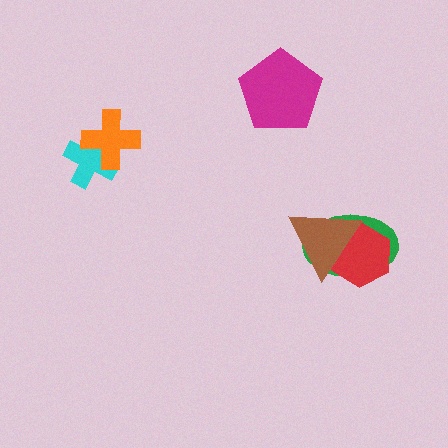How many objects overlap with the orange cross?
1 object overlaps with the orange cross.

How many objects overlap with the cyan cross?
1 object overlaps with the cyan cross.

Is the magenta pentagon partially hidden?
No, no other shape covers it.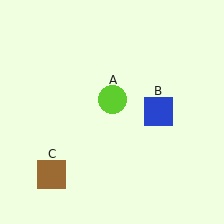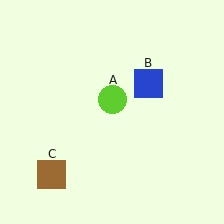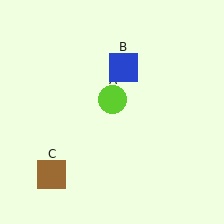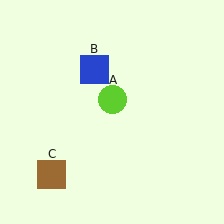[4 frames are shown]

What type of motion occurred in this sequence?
The blue square (object B) rotated counterclockwise around the center of the scene.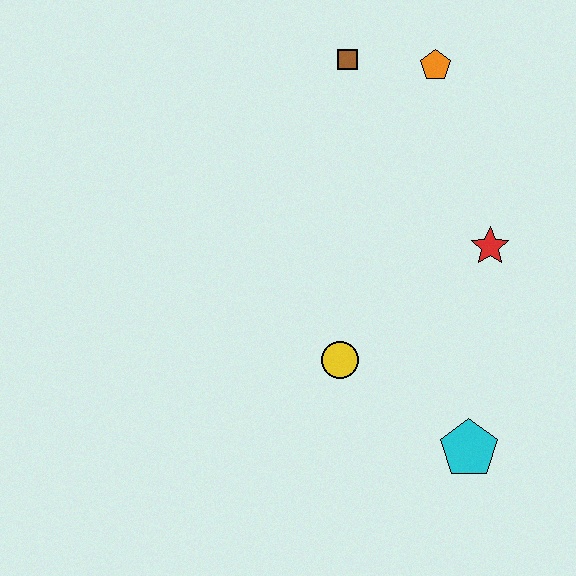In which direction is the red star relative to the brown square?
The red star is below the brown square.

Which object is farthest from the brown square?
The cyan pentagon is farthest from the brown square.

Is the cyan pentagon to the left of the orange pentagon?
No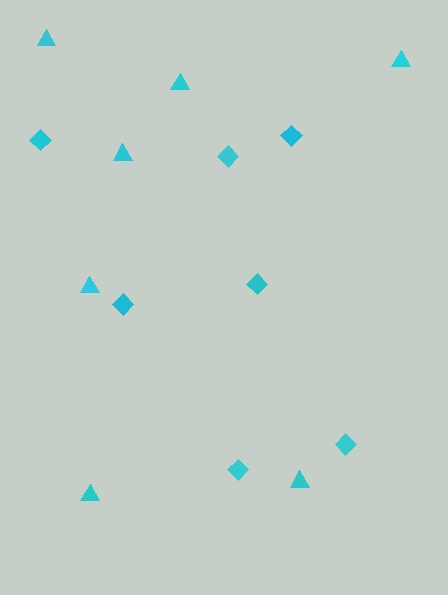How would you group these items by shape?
There are 2 groups: one group of diamonds (7) and one group of triangles (7).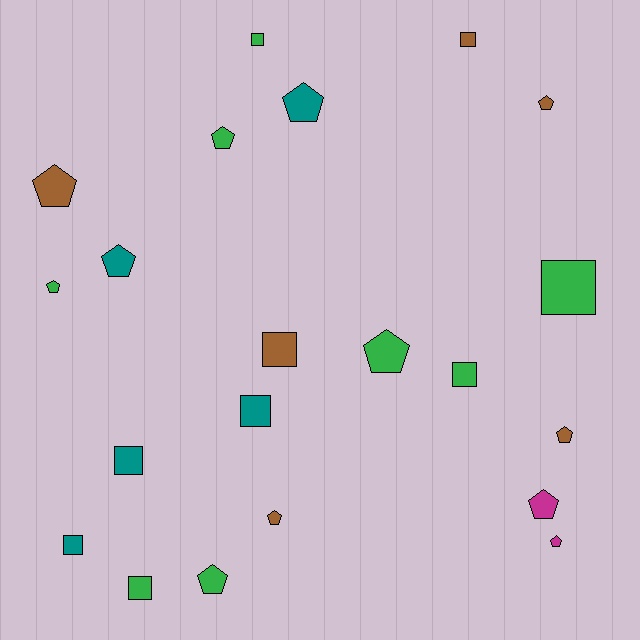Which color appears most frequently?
Green, with 8 objects.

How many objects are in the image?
There are 21 objects.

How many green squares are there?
There are 4 green squares.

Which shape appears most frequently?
Pentagon, with 12 objects.